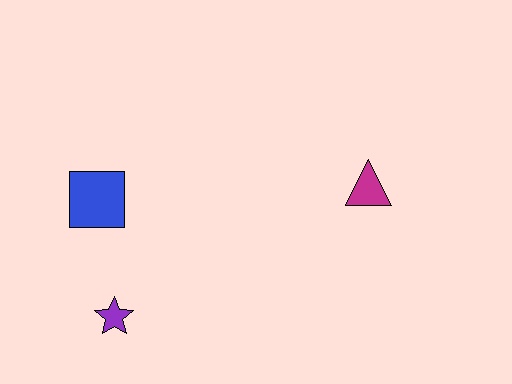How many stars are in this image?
There is 1 star.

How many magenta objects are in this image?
There is 1 magenta object.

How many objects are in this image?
There are 3 objects.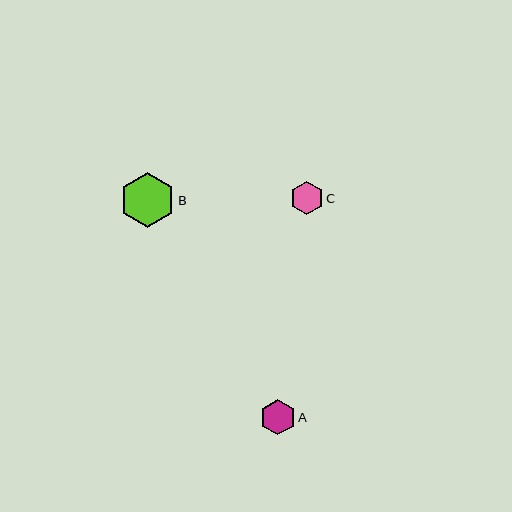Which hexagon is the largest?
Hexagon B is the largest with a size of approximately 55 pixels.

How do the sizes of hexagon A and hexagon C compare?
Hexagon A and hexagon C are approximately the same size.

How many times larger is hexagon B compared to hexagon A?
Hexagon B is approximately 1.6 times the size of hexagon A.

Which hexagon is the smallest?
Hexagon C is the smallest with a size of approximately 33 pixels.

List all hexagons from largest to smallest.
From largest to smallest: B, A, C.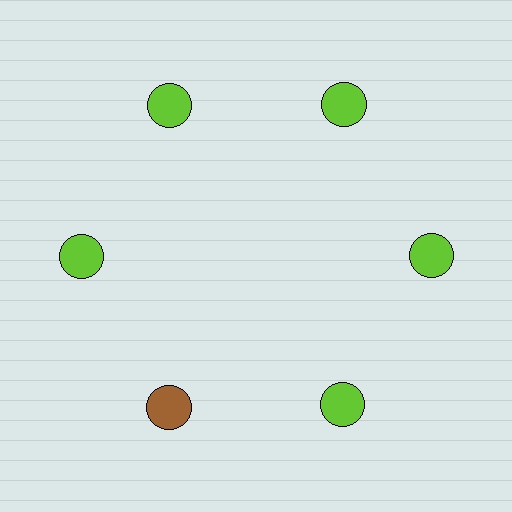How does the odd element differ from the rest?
It has a different color: brown instead of lime.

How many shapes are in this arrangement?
There are 6 shapes arranged in a ring pattern.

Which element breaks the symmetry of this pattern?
The brown circle at roughly the 7 o'clock position breaks the symmetry. All other shapes are lime circles.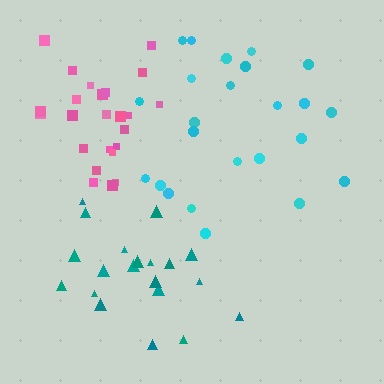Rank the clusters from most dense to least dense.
teal, pink, cyan.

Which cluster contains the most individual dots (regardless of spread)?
Cyan (24).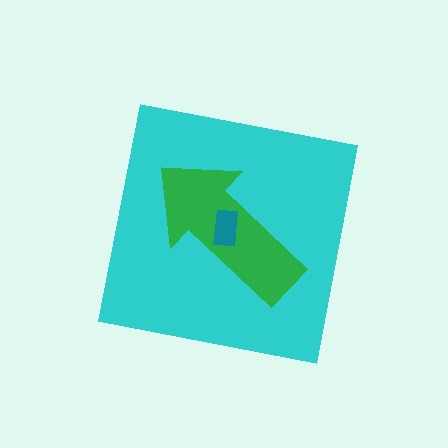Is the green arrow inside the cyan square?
Yes.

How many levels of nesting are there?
3.